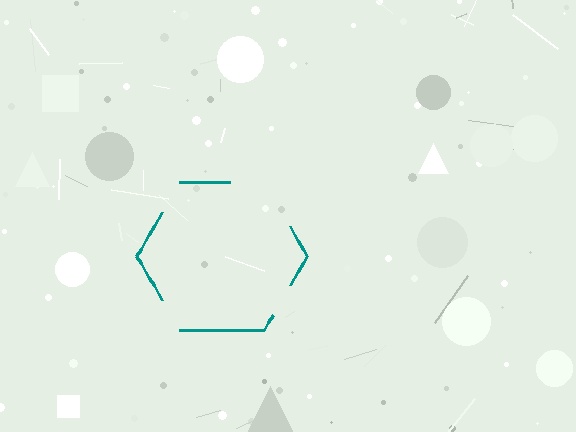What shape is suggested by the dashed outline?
The dashed outline suggests a hexagon.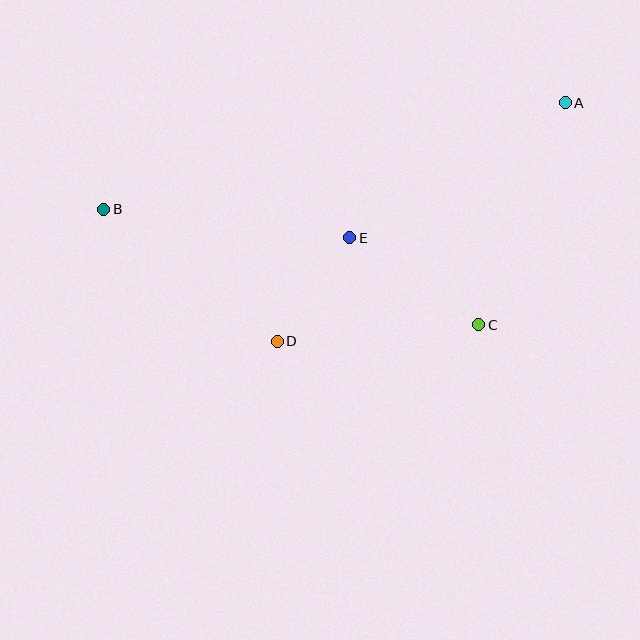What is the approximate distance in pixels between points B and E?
The distance between B and E is approximately 248 pixels.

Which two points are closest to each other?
Points D and E are closest to each other.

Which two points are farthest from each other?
Points A and B are farthest from each other.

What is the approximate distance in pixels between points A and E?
The distance between A and E is approximately 254 pixels.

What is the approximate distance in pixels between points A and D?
The distance between A and D is approximately 374 pixels.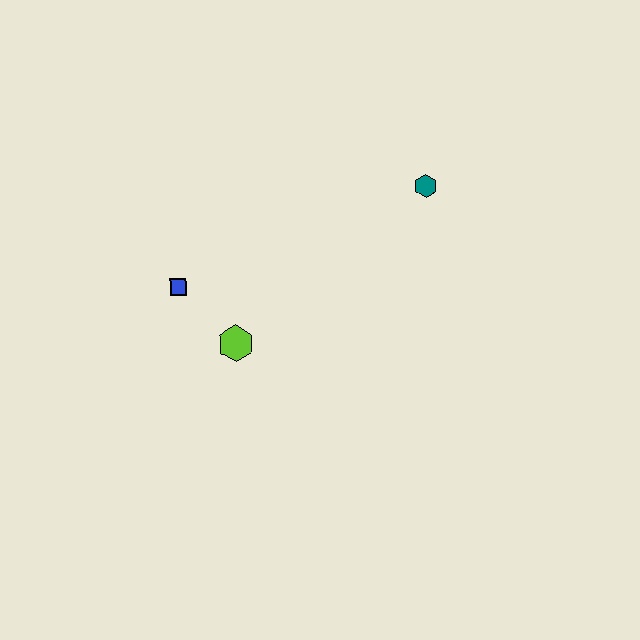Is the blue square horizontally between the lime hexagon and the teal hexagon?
No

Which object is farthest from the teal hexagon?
The blue square is farthest from the teal hexagon.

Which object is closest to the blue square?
The lime hexagon is closest to the blue square.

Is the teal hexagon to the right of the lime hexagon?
Yes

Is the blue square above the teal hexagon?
No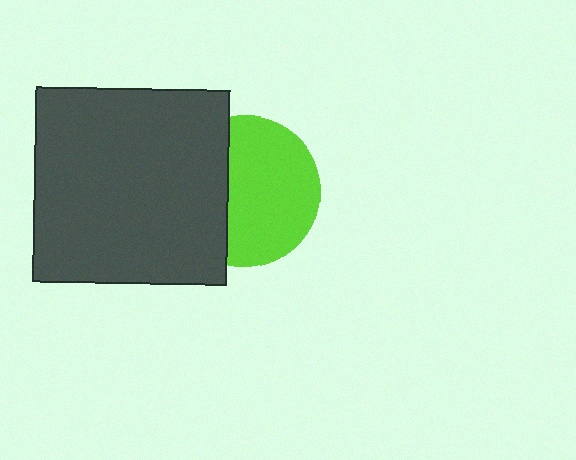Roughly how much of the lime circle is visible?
About half of it is visible (roughly 64%).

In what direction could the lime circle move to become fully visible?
The lime circle could move right. That would shift it out from behind the dark gray square entirely.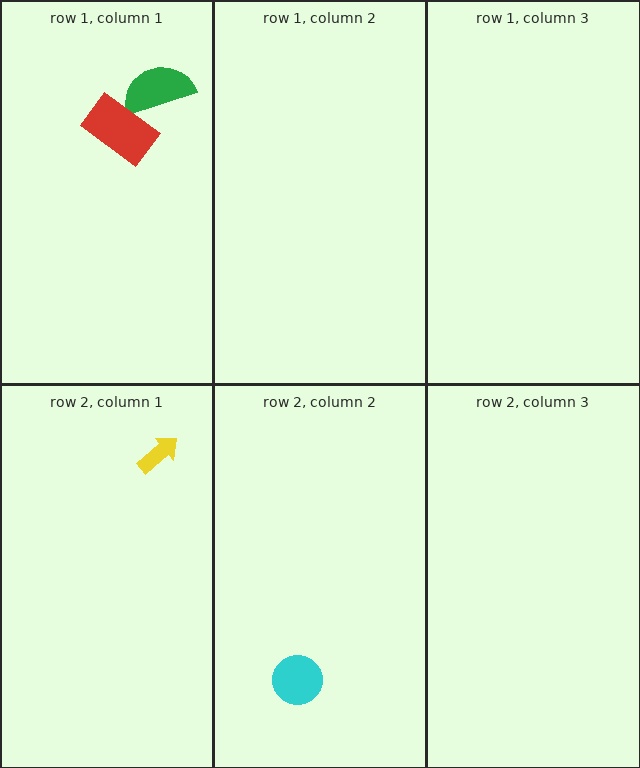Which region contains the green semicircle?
The row 1, column 1 region.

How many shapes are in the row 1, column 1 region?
2.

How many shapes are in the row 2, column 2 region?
1.